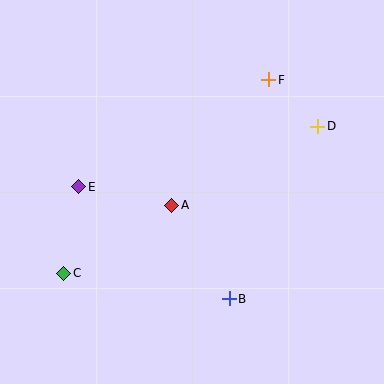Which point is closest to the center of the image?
Point A at (172, 205) is closest to the center.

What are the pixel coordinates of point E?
Point E is at (79, 187).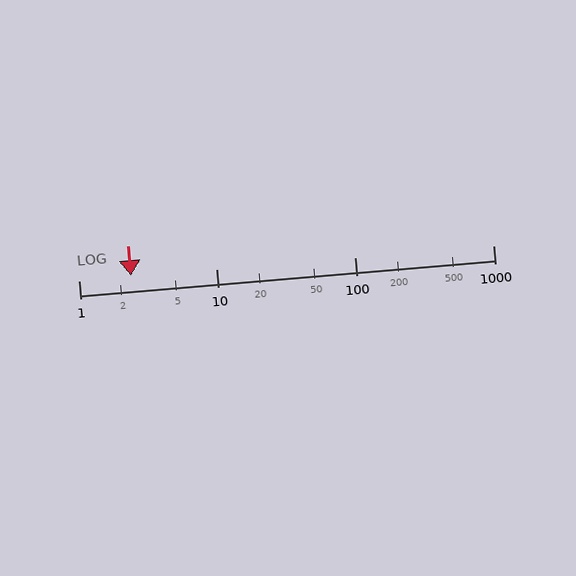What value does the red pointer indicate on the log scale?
The pointer indicates approximately 2.4.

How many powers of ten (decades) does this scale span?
The scale spans 3 decades, from 1 to 1000.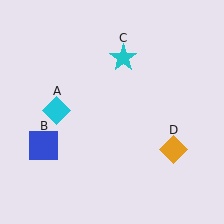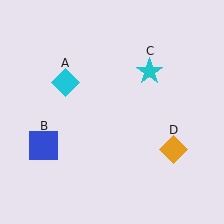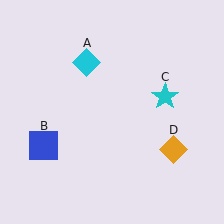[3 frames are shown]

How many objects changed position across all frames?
2 objects changed position: cyan diamond (object A), cyan star (object C).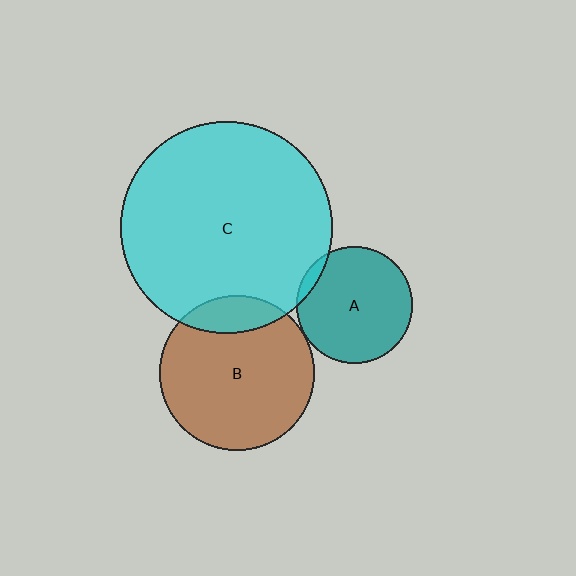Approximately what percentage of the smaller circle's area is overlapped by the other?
Approximately 15%.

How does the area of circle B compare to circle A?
Approximately 1.8 times.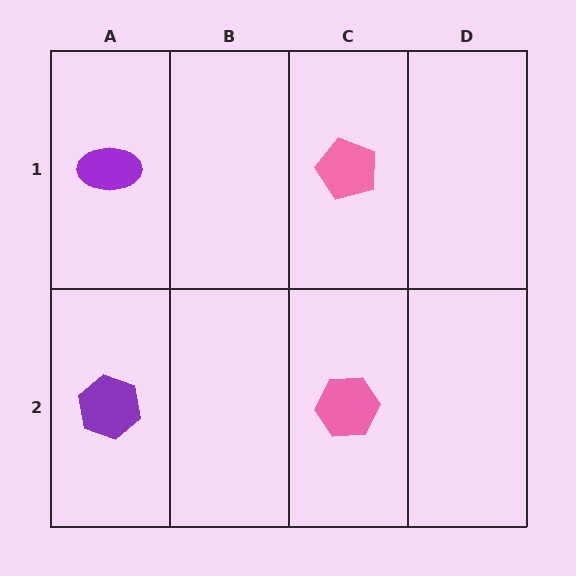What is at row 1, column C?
A pink pentagon.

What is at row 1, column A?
A purple ellipse.